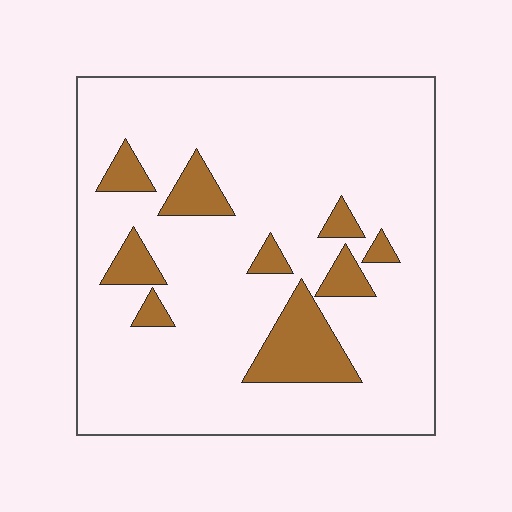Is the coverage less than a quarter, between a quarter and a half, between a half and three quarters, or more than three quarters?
Less than a quarter.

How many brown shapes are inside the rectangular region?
9.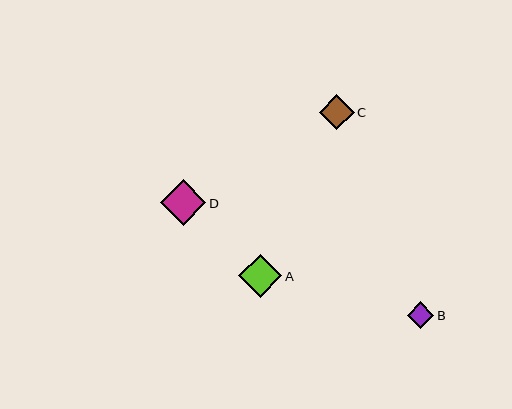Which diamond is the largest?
Diamond D is the largest with a size of approximately 45 pixels.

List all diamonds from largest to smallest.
From largest to smallest: D, A, C, B.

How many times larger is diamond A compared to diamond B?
Diamond A is approximately 1.6 times the size of diamond B.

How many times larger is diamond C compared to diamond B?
Diamond C is approximately 1.3 times the size of diamond B.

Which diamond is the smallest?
Diamond B is the smallest with a size of approximately 27 pixels.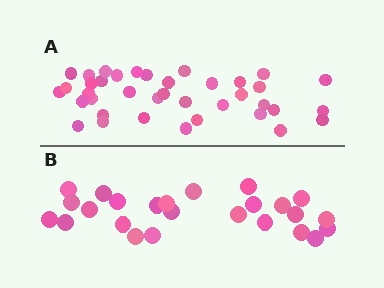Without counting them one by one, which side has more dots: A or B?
Region A (the top region) has more dots.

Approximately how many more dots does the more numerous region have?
Region A has approximately 15 more dots than region B.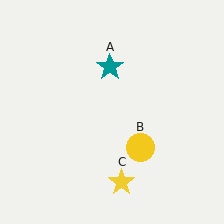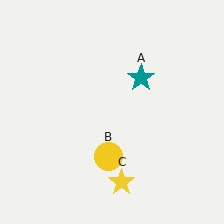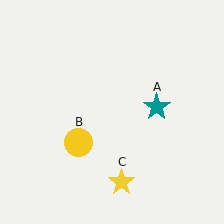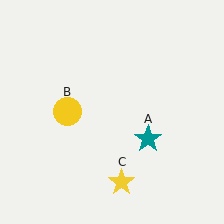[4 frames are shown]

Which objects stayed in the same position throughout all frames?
Yellow star (object C) remained stationary.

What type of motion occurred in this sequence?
The teal star (object A), yellow circle (object B) rotated clockwise around the center of the scene.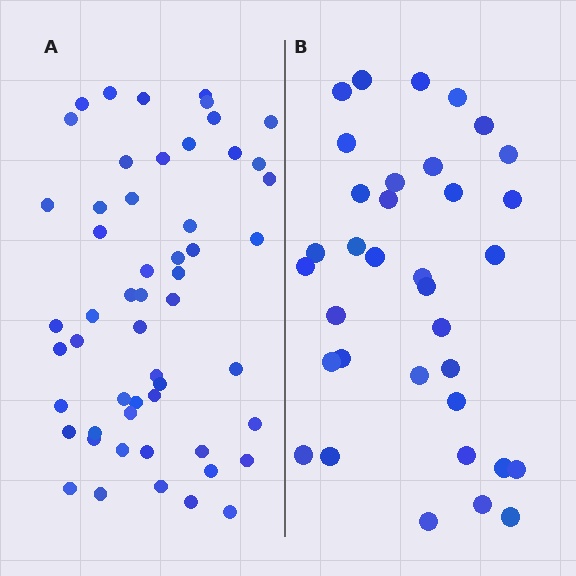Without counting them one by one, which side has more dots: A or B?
Region A (the left region) has more dots.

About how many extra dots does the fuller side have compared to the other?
Region A has approximately 20 more dots than region B.